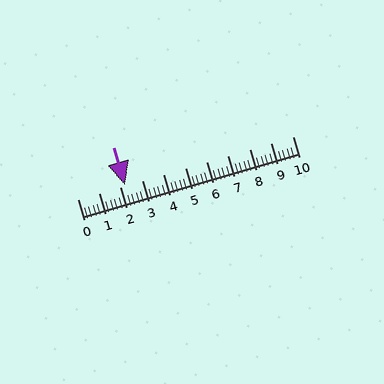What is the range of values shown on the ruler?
The ruler shows values from 0 to 10.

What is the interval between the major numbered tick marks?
The major tick marks are spaced 1 units apart.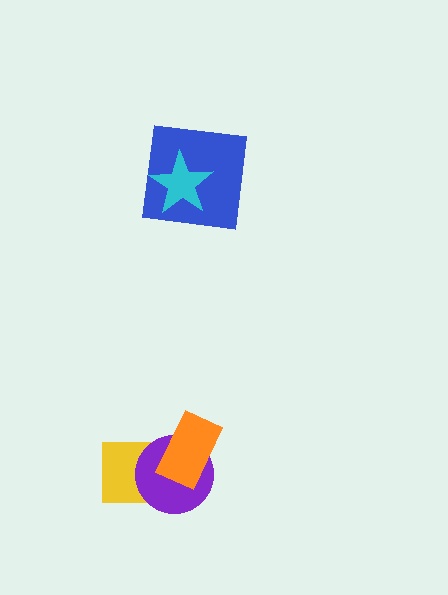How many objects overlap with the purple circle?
2 objects overlap with the purple circle.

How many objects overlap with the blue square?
1 object overlaps with the blue square.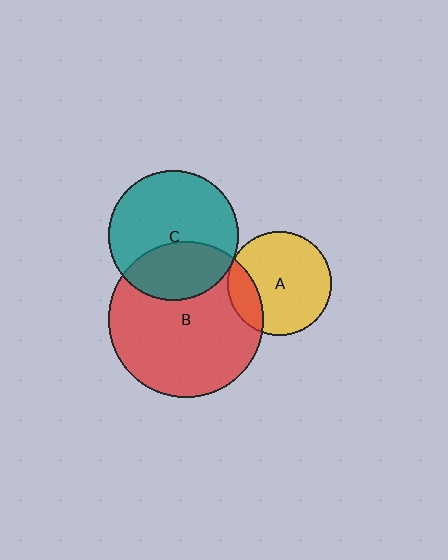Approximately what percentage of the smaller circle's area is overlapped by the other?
Approximately 35%.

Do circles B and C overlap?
Yes.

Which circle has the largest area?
Circle B (red).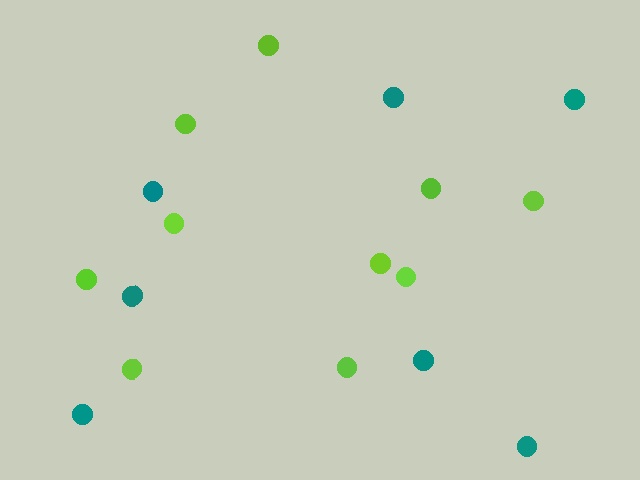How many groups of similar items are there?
There are 2 groups: one group of teal circles (7) and one group of lime circles (10).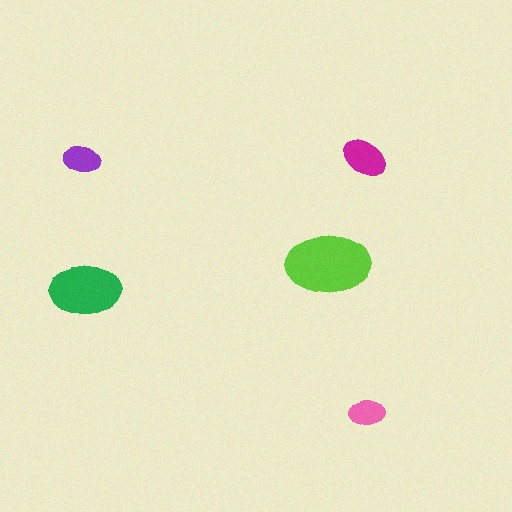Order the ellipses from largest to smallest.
the lime one, the green one, the magenta one, the purple one, the pink one.